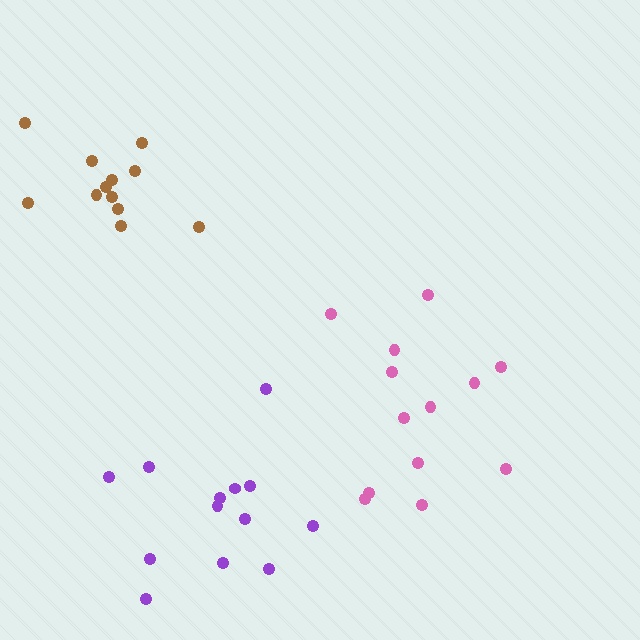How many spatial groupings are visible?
There are 3 spatial groupings.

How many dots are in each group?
Group 1: 13 dots, Group 2: 13 dots, Group 3: 12 dots (38 total).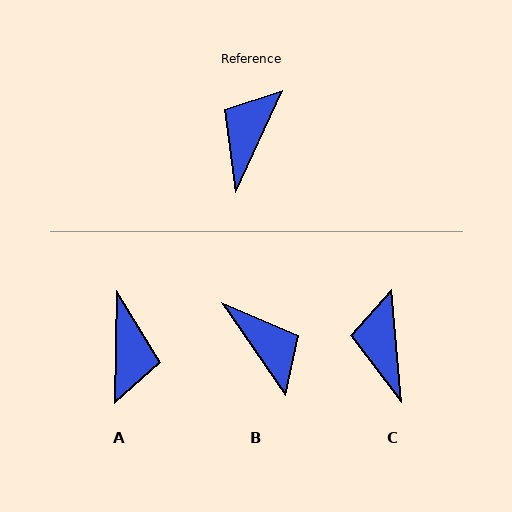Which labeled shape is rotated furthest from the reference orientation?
A, about 156 degrees away.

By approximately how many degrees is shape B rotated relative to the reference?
Approximately 121 degrees clockwise.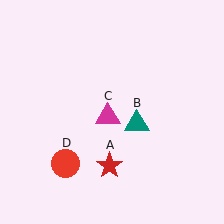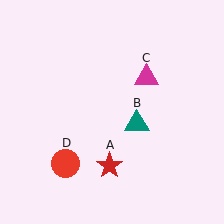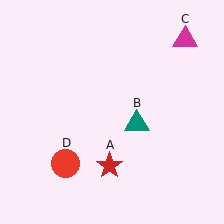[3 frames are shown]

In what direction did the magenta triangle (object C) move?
The magenta triangle (object C) moved up and to the right.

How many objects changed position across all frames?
1 object changed position: magenta triangle (object C).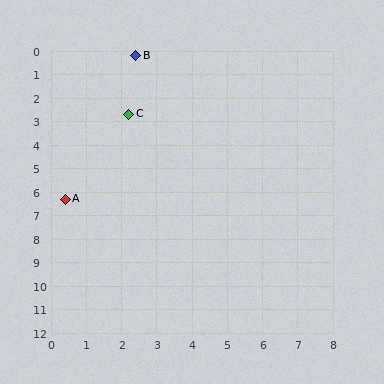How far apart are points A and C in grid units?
Points A and C are about 4.0 grid units apart.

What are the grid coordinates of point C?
Point C is at approximately (2.2, 2.7).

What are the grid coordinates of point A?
Point A is at approximately (0.4, 6.3).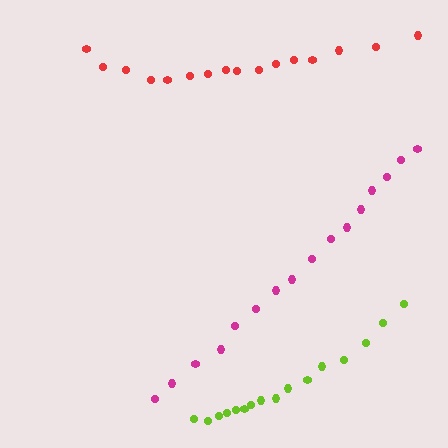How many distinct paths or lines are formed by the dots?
There are 3 distinct paths.